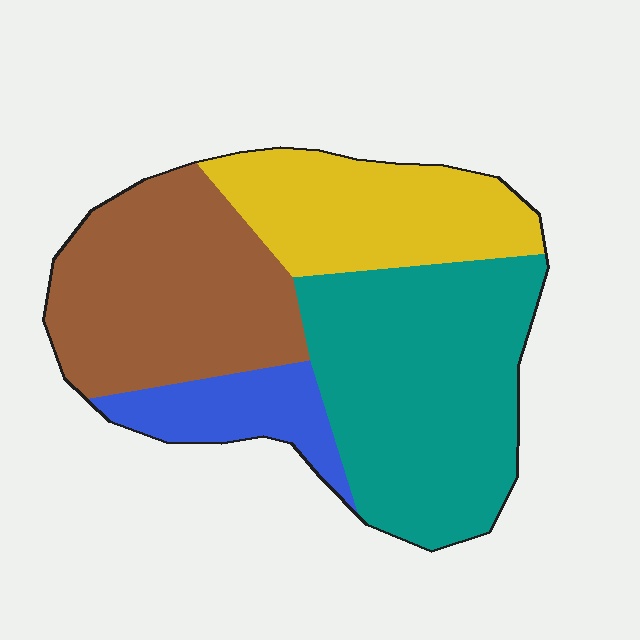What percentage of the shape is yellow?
Yellow covers about 20% of the shape.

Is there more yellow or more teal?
Teal.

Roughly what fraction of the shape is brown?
Brown covers 30% of the shape.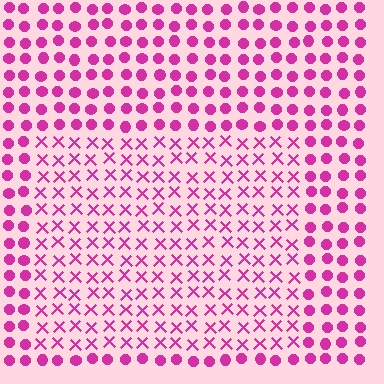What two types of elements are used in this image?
The image uses X marks inside the rectangle region and circles outside it.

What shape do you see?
I see a rectangle.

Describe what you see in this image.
The image is filled with small magenta elements arranged in a uniform grid. A rectangle-shaped region contains X marks, while the surrounding area contains circles. The boundary is defined purely by the change in element shape.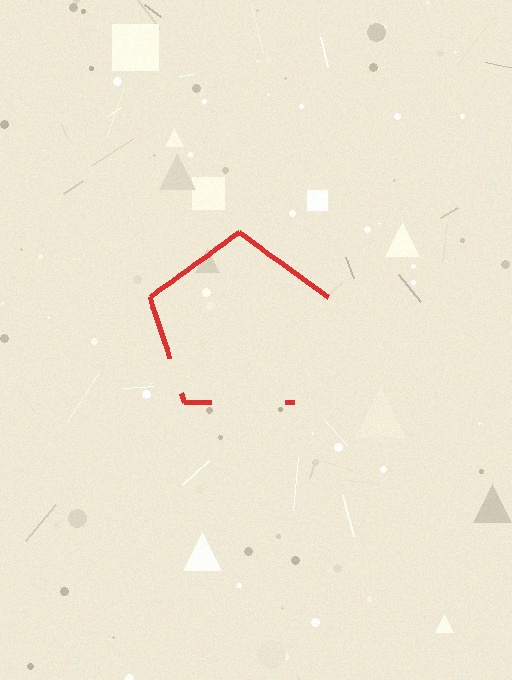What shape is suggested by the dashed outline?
The dashed outline suggests a pentagon.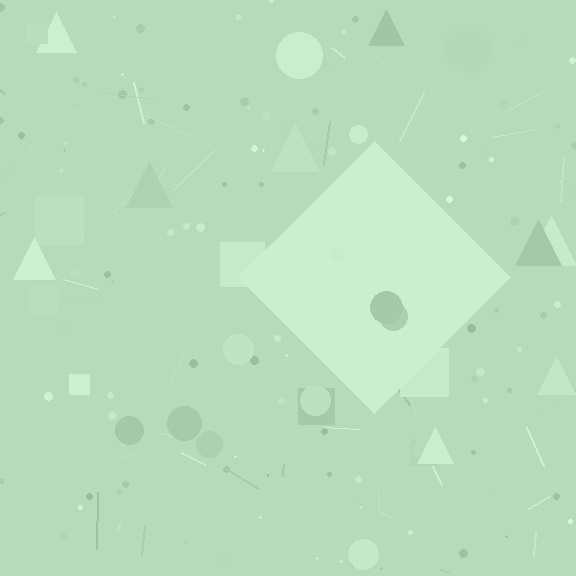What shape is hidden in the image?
A diamond is hidden in the image.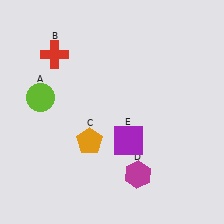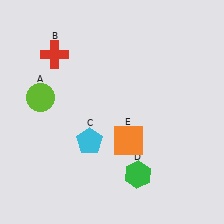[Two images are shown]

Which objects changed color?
C changed from orange to cyan. D changed from magenta to green. E changed from purple to orange.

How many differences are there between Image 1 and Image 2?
There are 3 differences between the two images.